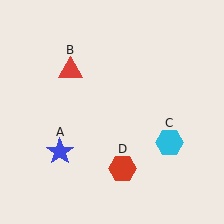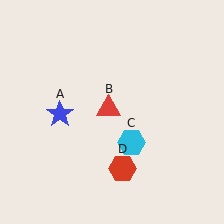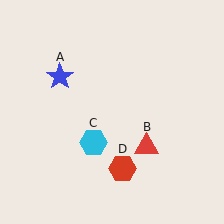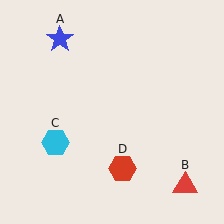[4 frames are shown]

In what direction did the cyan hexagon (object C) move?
The cyan hexagon (object C) moved left.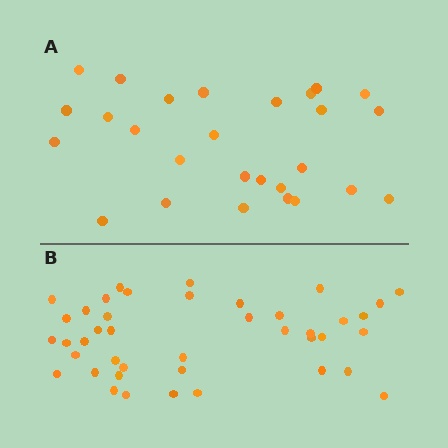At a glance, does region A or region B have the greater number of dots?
Region B (the bottom region) has more dots.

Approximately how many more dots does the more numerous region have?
Region B has approximately 15 more dots than region A.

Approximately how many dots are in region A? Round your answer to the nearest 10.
About 30 dots. (The exact count is 27, which rounds to 30.)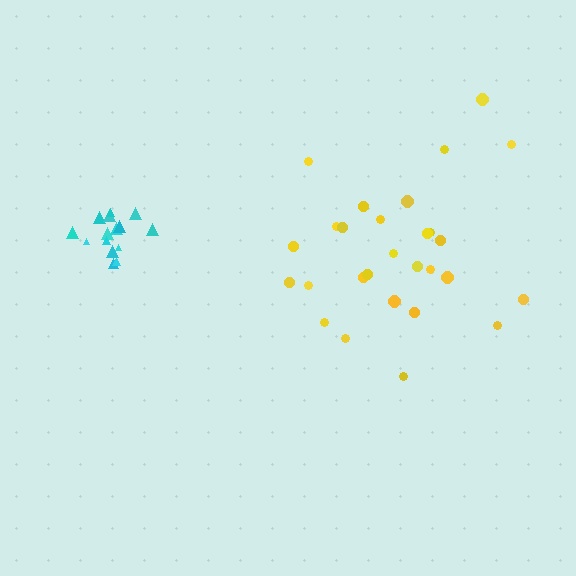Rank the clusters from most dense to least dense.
cyan, yellow.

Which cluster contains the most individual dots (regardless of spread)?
Yellow (28).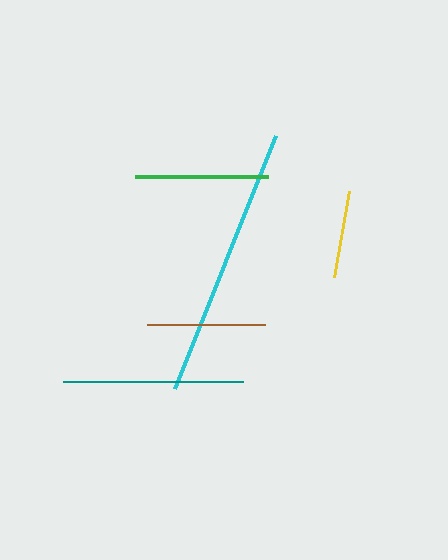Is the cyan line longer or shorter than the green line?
The cyan line is longer than the green line.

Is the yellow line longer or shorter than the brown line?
The brown line is longer than the yellow line.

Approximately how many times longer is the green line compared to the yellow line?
The green line is approximately 1.5 times the length of the yellow line.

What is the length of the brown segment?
The brown segment is approximately 118 pixels long.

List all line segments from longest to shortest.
From longest to shortest: cyan, teal, green, brown, yellow.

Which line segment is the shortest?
The yellow line is the shortest at approximately 88 pixels.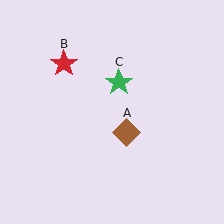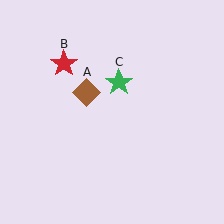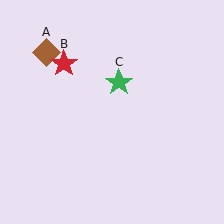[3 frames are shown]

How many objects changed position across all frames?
1 object changed position: brown diamond (object A).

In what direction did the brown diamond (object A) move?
The brown diamond (object A) moved up and to the left.